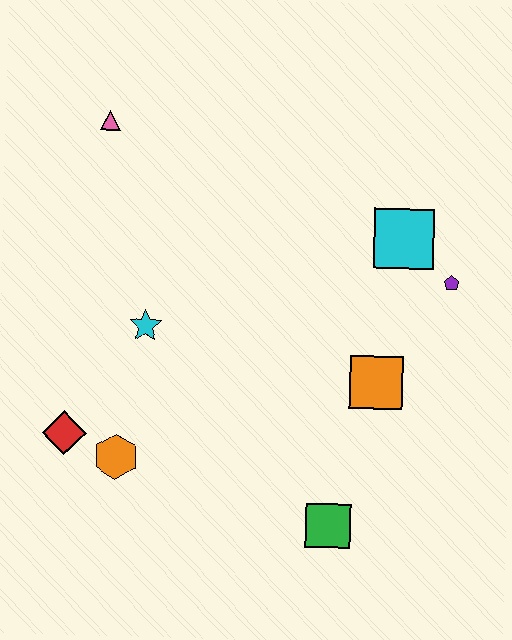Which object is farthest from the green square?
The pink triangle is farthest from the green square.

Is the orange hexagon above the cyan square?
No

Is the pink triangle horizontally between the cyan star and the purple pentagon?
No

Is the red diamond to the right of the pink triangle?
No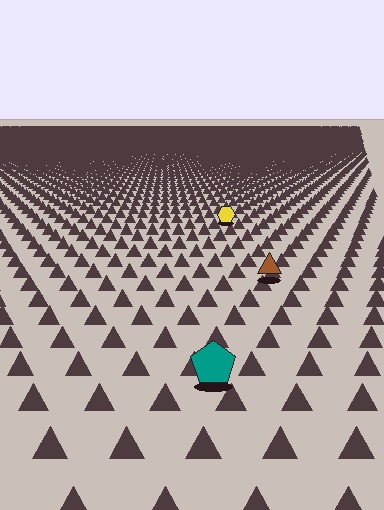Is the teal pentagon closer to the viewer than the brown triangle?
Yes. The teal pentagon is closer — you can tell from the texture gradient: the ground texture is coarser near it.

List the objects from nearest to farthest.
From nearest to farthest: the teal pentagon, the brown triangle, the yellow hexagon.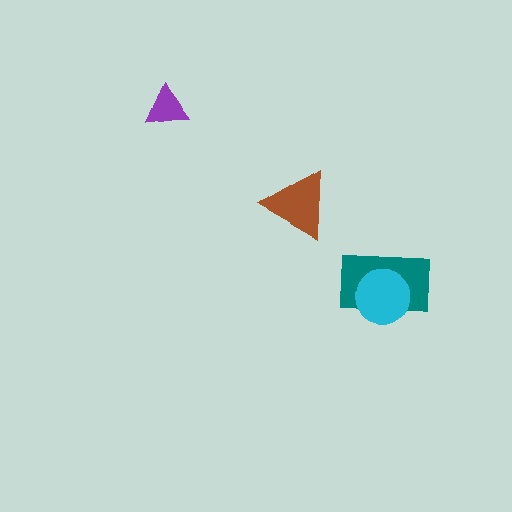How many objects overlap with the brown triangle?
0 objects overlap with the brown triangle.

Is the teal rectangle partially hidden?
Yes, it is partially covered by another shape.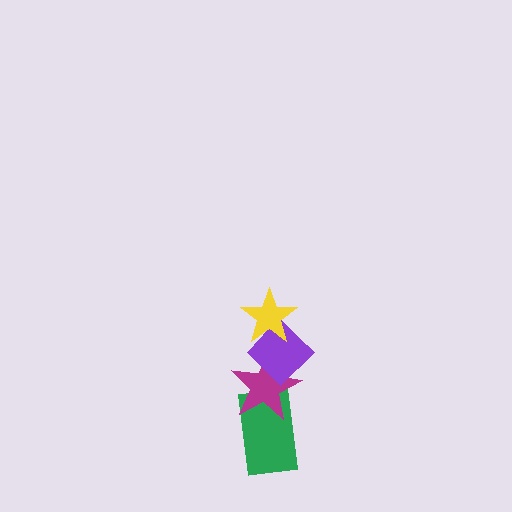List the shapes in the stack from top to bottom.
From top to bottom: the yellow star, the purple diamond, the magenta star, the green rectangle.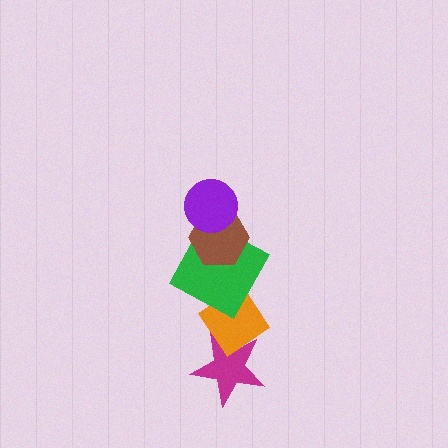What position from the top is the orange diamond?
The orange diamond is 4th from the top.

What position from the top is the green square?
The green square is 3rd from the top.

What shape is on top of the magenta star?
The orange diamond is on top of the magenta star.